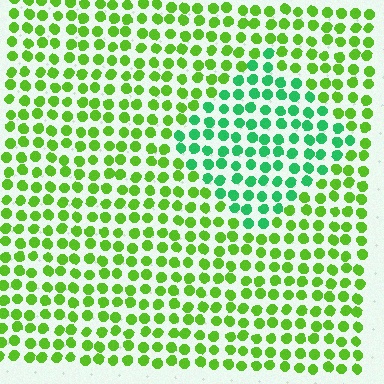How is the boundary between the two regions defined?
The boundary is defined purely by a slight shift in hue (about 43 degrees). Spacing, size, and orientation are identical on both sides.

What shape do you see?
I see a diamond.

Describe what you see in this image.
The image is filled with small lime elements in a uniform arrangement. A diamond-shaped region is visible where the elements are tinted to a slightly different hue, forming a subtle color boundary.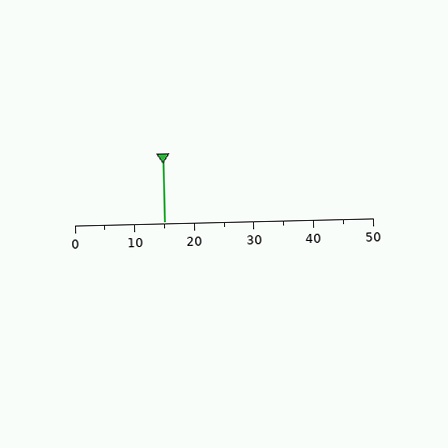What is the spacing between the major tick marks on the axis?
The major ticks are spaced 10 apart.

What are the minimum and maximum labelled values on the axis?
The axis runs from 0 to 50.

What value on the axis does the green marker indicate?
The marker indicates approximately 15.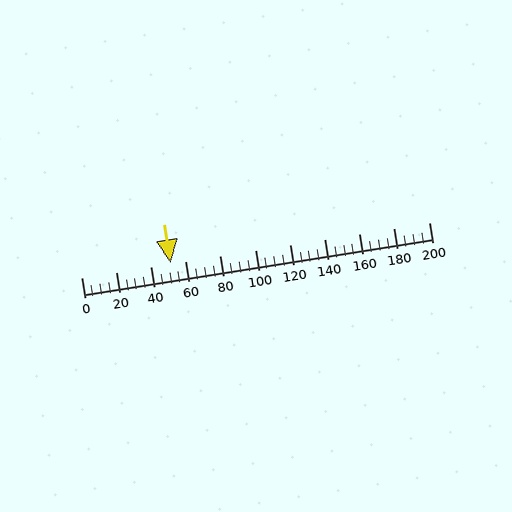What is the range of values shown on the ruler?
The ruler shows values from 0 to 200.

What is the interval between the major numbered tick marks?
The major tick marks are spaced 20 units apart.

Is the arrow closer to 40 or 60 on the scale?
The arrow is closer to 60.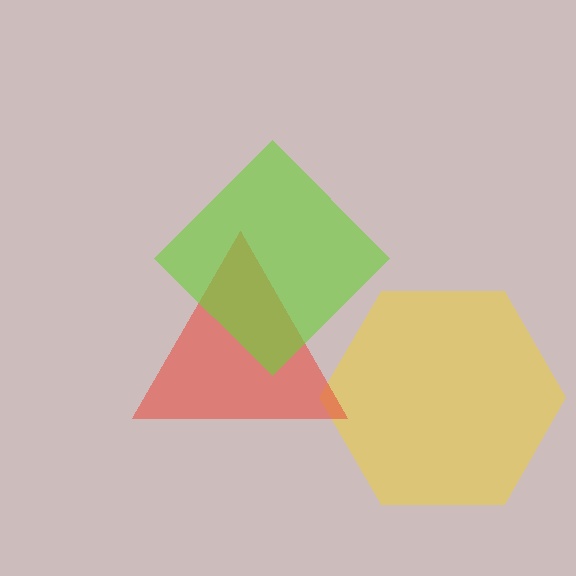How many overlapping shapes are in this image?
There are 3 overlapping shapes in the image.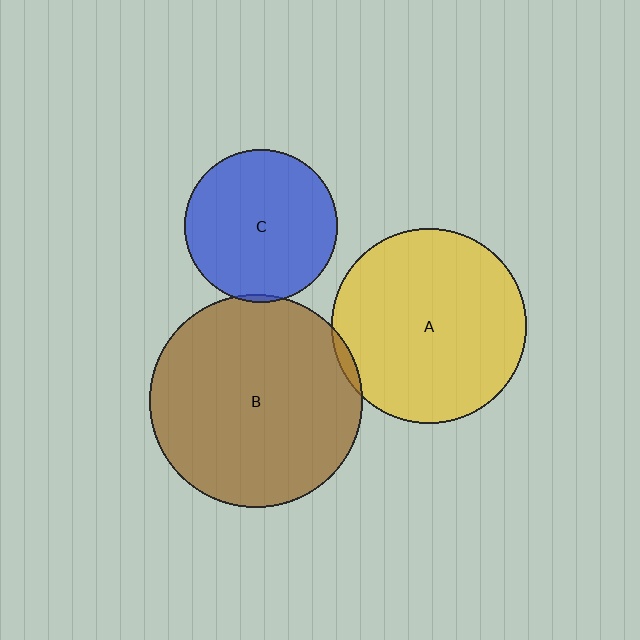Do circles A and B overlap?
Yes.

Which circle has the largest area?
Circle B (brown).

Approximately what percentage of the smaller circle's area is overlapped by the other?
Approximately 5%.